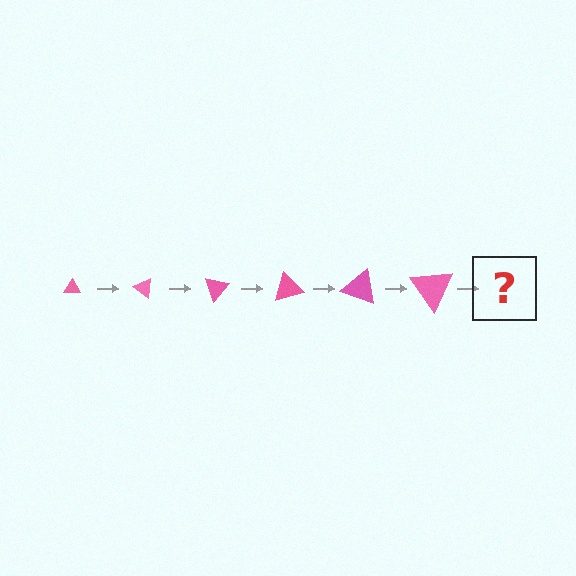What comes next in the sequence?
The next element should be a triangle, larger than the previous one and rotated 210 degrees from the start.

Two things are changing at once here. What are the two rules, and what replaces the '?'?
The two rules are that the triangle grows larger each step and it rotates 35 degrees each step. The '?' should be a triangle, larger than the previous one and rotated 210 degrees from the start.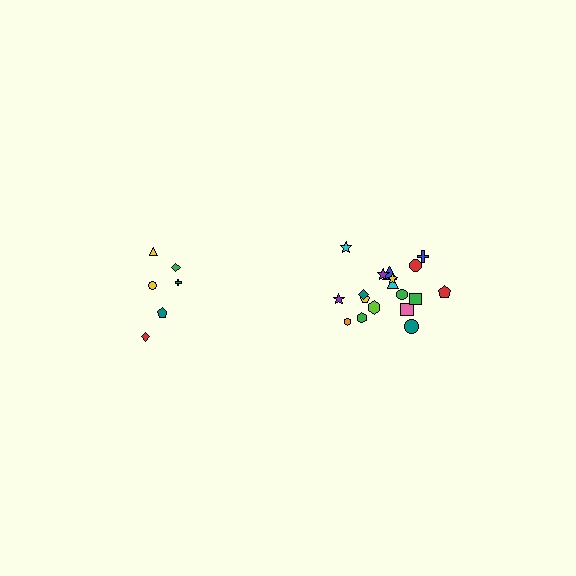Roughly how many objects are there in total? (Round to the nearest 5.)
Roughly 25 objects in total.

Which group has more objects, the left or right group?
The right group.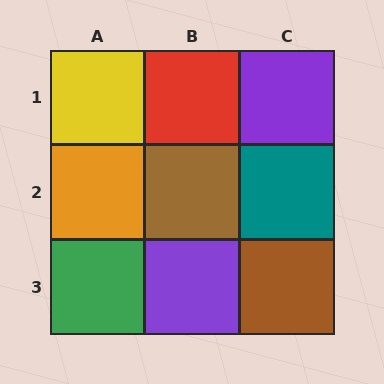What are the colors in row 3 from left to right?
Green, purple, brown.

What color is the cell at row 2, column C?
Teal.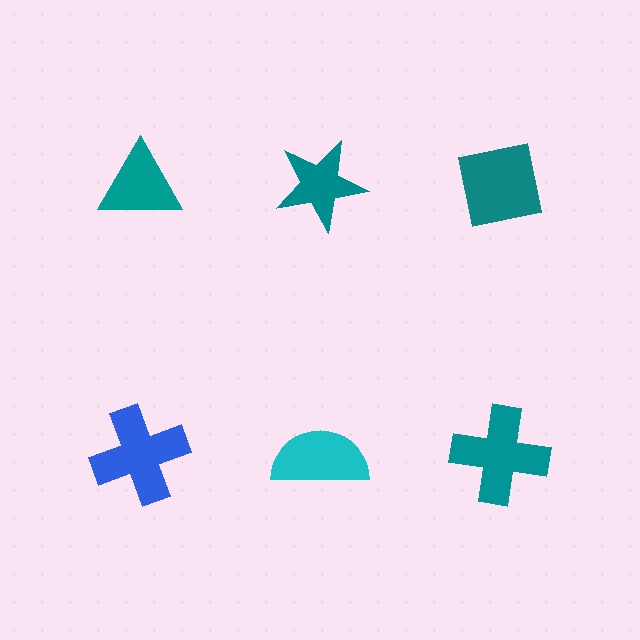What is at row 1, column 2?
A teal star.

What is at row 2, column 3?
A teal cross.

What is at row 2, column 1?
A blue cross.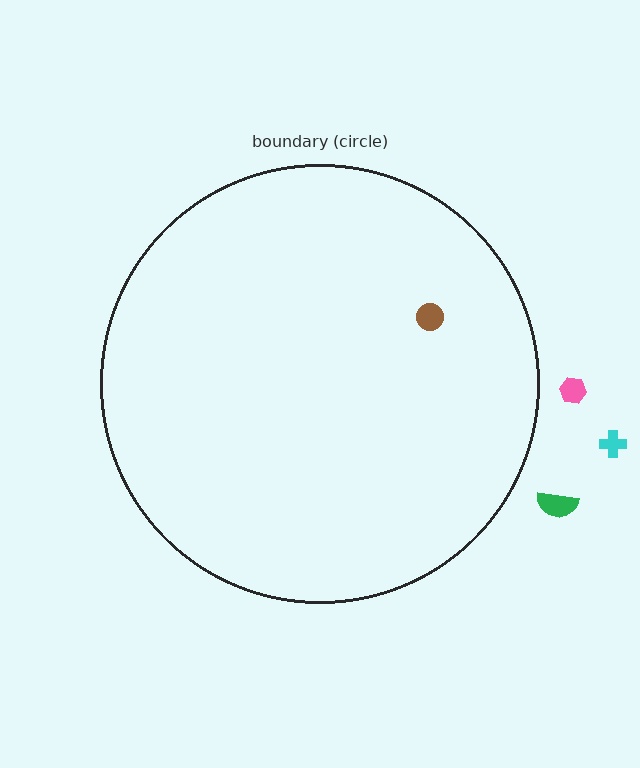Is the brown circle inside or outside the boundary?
Inside.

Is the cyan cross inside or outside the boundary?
Outside.